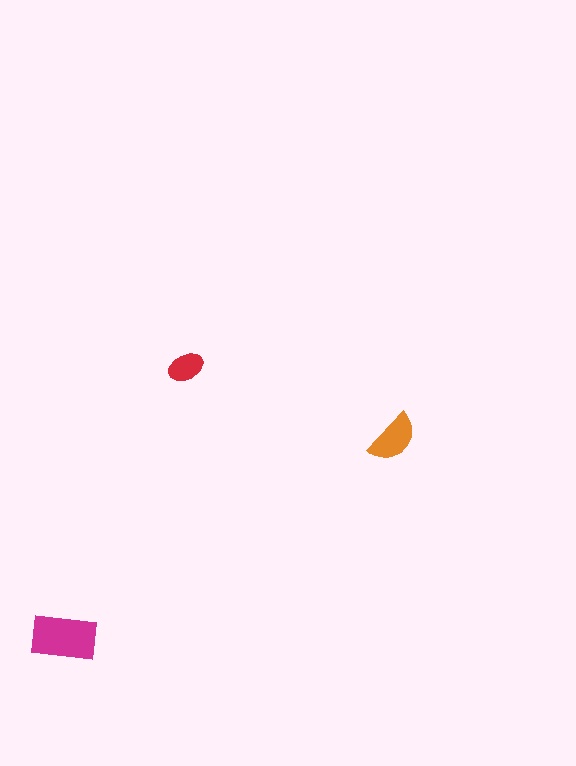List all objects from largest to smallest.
The magenta rectangle, the orange semicircle, the red ellipse.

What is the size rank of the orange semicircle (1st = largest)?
2nd.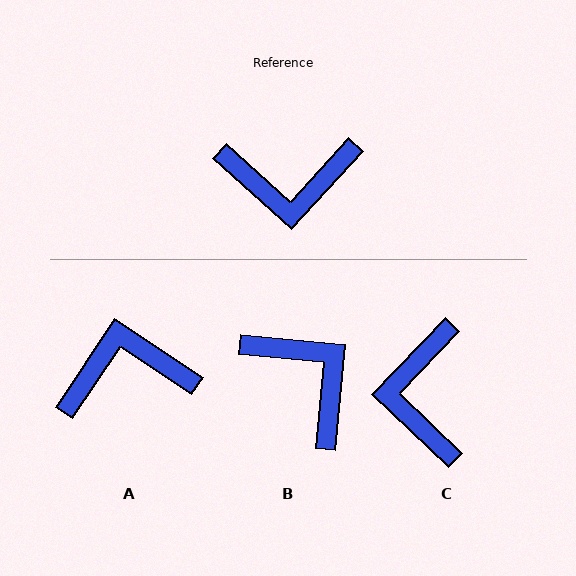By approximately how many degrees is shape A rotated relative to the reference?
Approximately 171 degrees clockwise.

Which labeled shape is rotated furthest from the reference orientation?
A, about 171 degrees away.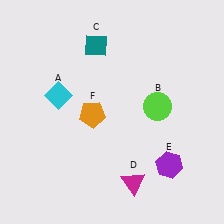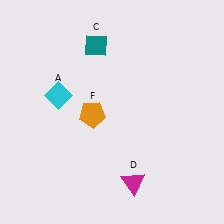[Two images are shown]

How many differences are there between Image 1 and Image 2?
There are 2 differences between the two images.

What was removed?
The purple hexagon (E), the lime circle (B) were removed in Image 2.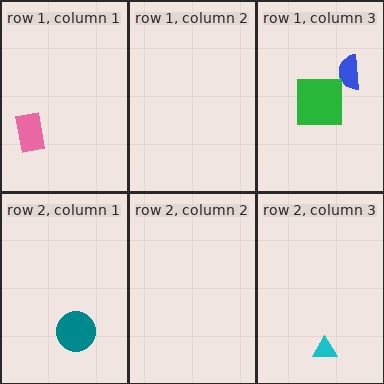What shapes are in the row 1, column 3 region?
The blue semicircle, the green square.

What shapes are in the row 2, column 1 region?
The teal circle.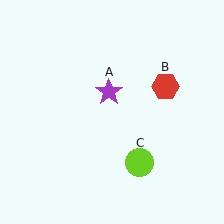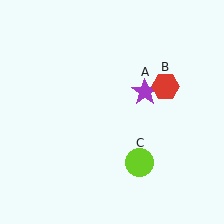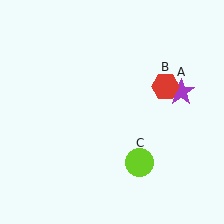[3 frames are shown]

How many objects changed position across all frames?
1 object changed position: purple star (object A).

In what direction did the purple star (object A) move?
The purple star (object A) moved right.